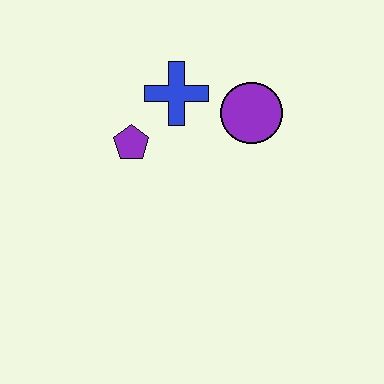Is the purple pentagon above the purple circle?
No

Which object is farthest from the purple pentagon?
The purple circle is farthest from the purple pentagon.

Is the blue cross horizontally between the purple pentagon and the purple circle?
Yes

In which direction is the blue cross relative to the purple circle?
The blue cross is to the left of the purple circle.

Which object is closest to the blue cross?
The purple pentagon is closest to the blue cross.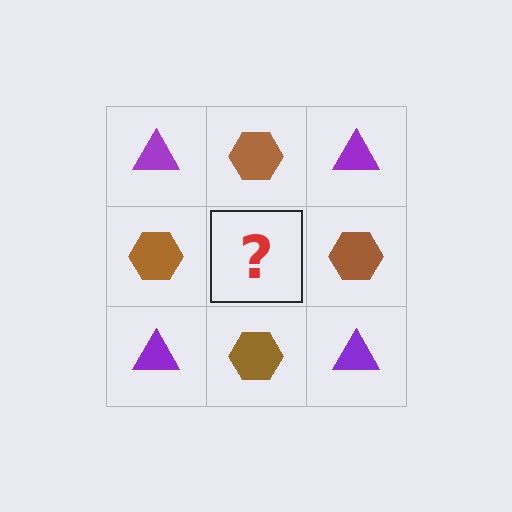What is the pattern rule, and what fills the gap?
The rule is that it alternates purple triangle and brown hexagon in a checkerboard pattern. The gap should be filled with a purple triangle.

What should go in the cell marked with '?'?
The missing cell should contain a purple triangle.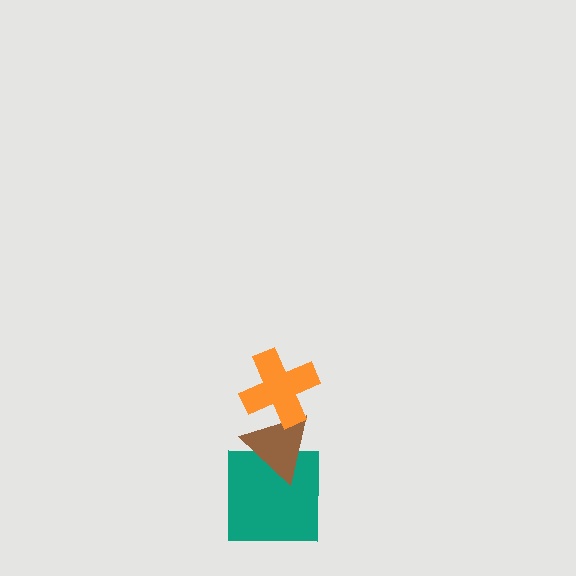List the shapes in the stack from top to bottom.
From top to bottom: the orange cross, the brown triangle, the teal square.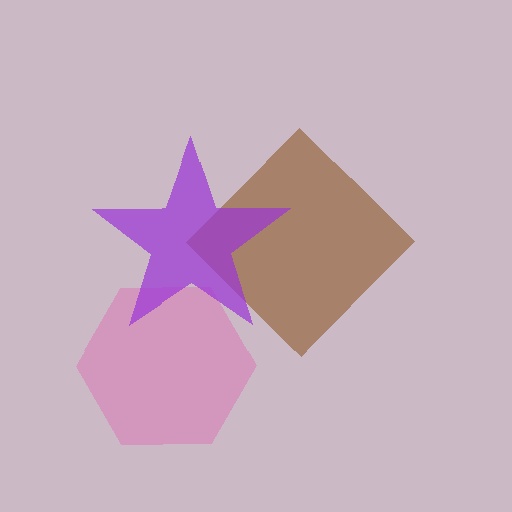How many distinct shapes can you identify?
There are 3 distinct shapes: a pink hexagon, a brown diamond, a purple star.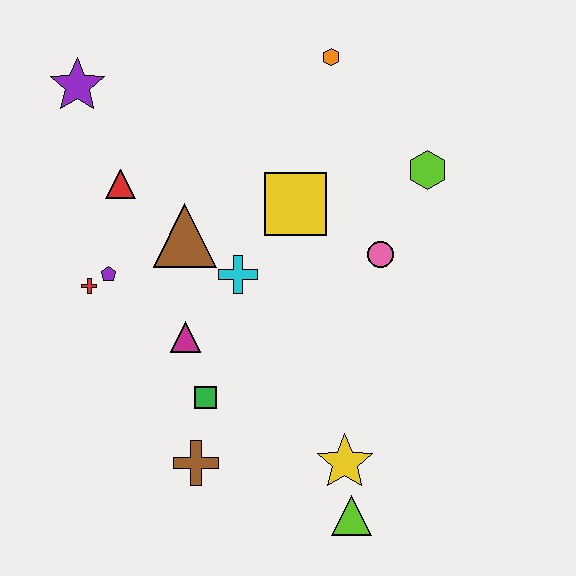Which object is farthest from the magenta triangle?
The orange hexagon is farthest from the magenta triangle.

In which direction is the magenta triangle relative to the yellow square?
The magenta triangle is below the yellow square.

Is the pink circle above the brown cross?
Yes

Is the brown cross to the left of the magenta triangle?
No